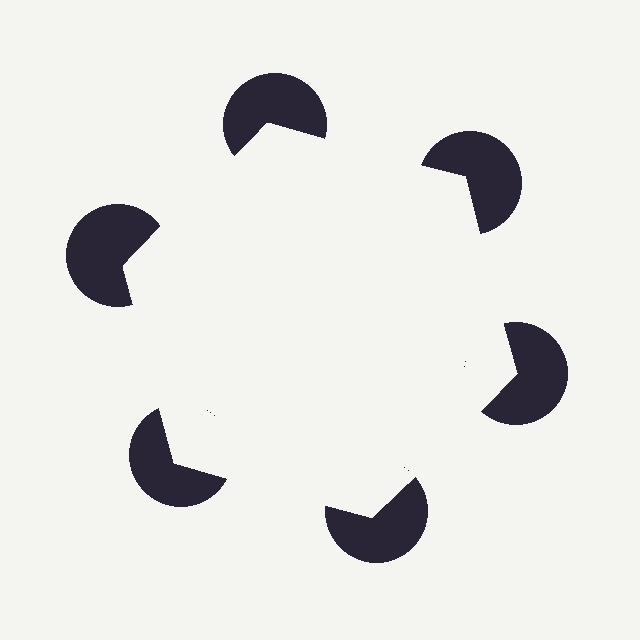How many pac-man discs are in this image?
There are 6 — one at each vertex of the illusory hexagon.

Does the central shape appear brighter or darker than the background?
It typically appears slightly brighter than the background, even though no actual brightness change is drawn.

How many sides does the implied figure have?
6 sides.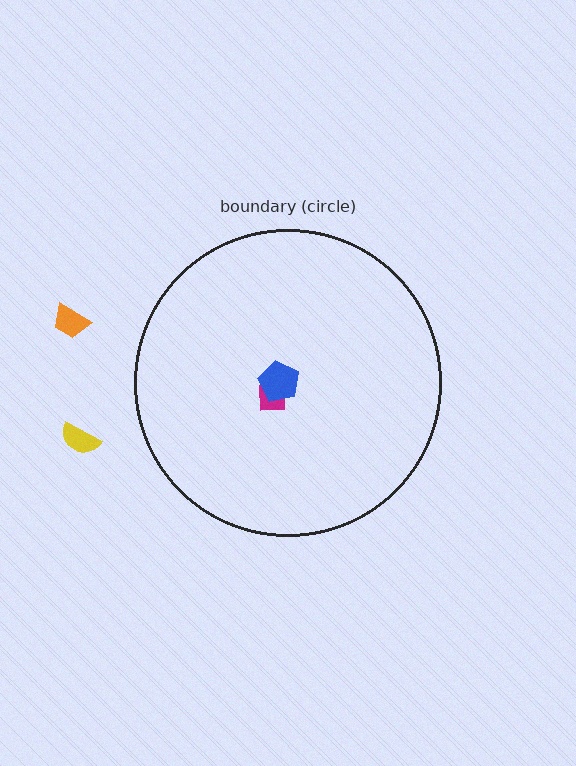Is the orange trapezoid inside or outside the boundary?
Outside.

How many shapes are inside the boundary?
2 inside, 2 outside.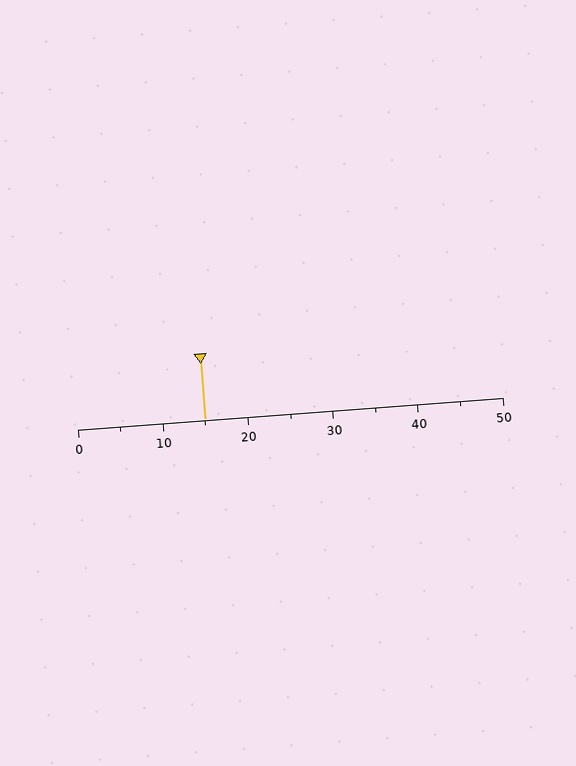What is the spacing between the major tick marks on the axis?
The major ticks are spaced 10 apart.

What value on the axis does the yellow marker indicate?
The marker indicates approximately 15.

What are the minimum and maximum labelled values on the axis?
The axis runs from 0 to 50.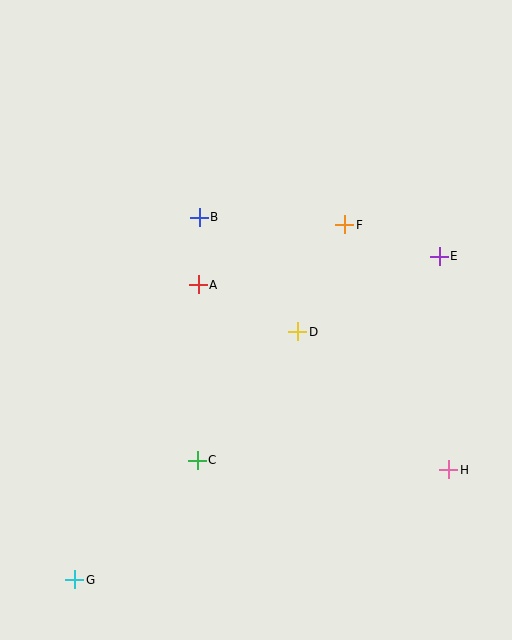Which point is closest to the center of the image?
Point D at (298, 332) is closest to the center.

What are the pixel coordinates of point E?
Point E is at (439, 257).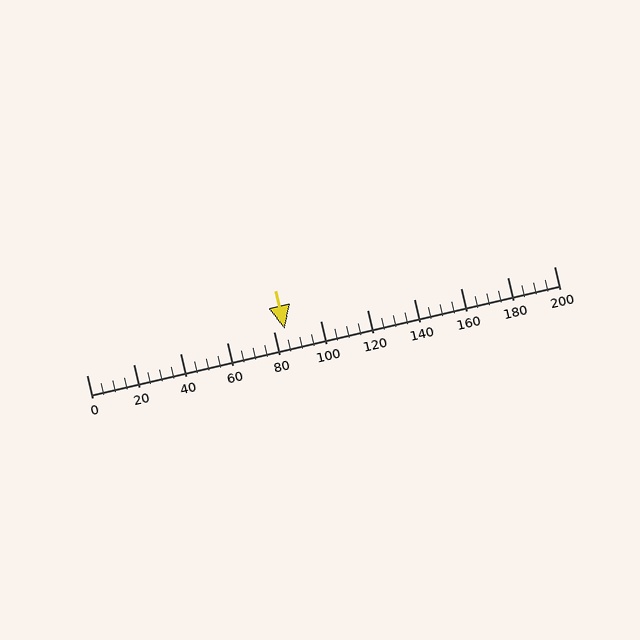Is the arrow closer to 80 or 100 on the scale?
The arrow is closer to 80.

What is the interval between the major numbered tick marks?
The major tick marks are spaced 20 units apart.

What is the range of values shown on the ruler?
The ruler shows values from 0 to 200.